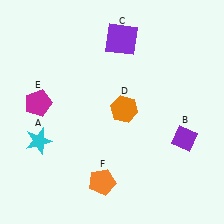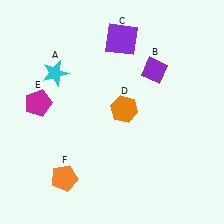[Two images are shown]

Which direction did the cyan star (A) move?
The cyan star (A) moved up.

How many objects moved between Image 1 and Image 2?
3 objects moved between the two images.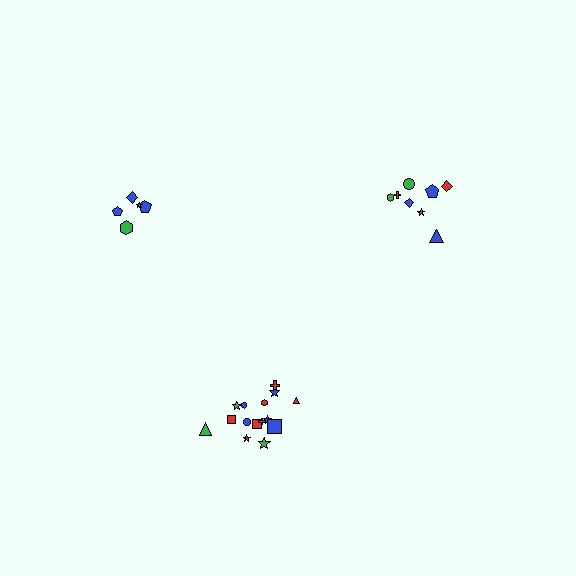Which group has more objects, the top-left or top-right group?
The top-right group.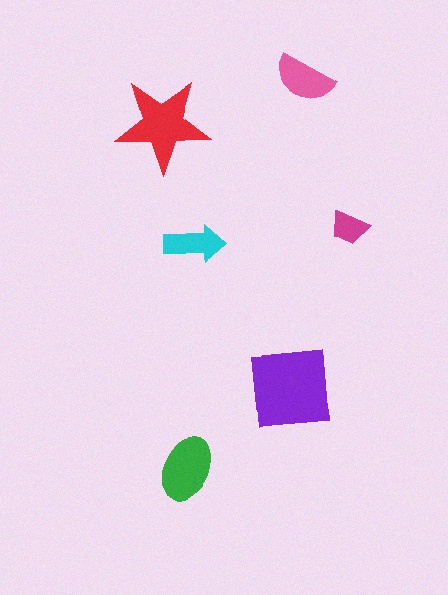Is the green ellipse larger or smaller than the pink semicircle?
Larger.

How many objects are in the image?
There are 6 objects in the image.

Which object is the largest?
The purple square.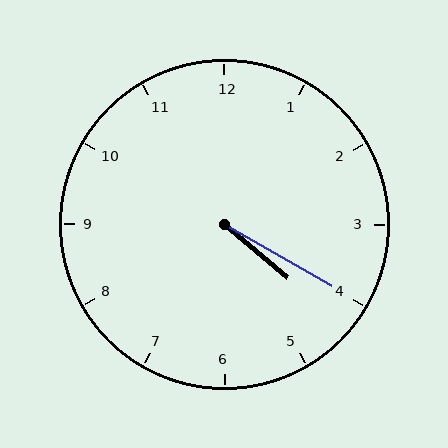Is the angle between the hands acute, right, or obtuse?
It is acute.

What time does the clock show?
4:20.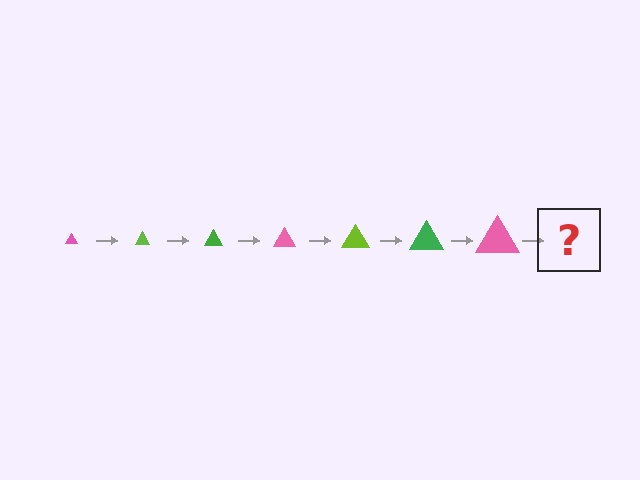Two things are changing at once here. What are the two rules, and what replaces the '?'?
The two rules are that the triangle grows larger each step and the color cycles through pink, lime, and green. The '?' should be a lime triangle, larger than the previous one.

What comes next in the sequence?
The next element should be a lime triangle, larger than the previous one.